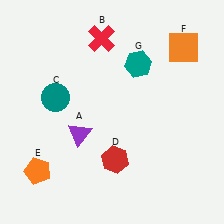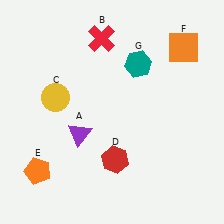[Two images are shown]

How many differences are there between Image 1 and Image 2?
There is 1 difference between the two images.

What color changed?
The circle (C) changed from teal in Image 1 to yellow in Image 2.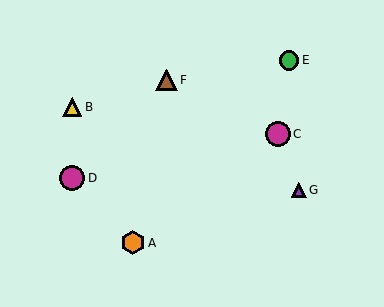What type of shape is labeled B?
Shape B is a yellow triangle.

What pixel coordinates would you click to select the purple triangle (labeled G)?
Click at (299, 190) to select the purple triangle G.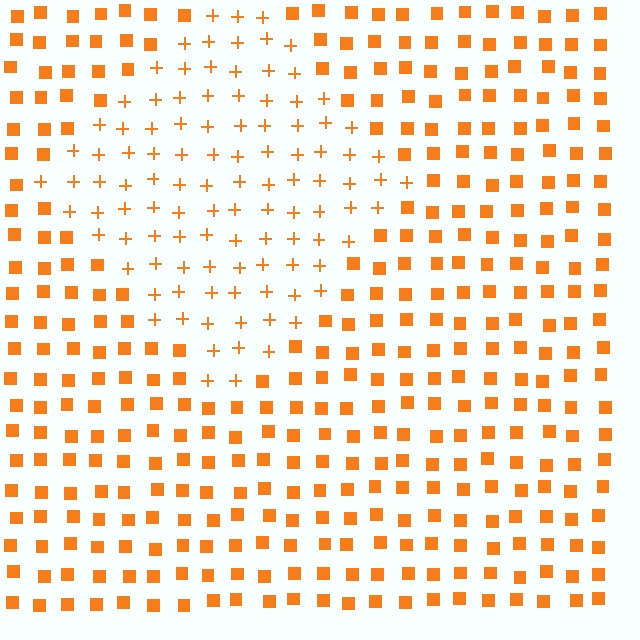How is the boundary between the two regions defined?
The boundary is defined by a change in element shape: plus signs inside vs. squares outside. All elements share the same color and spacing.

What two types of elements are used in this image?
The image uses plus signs inside the diamond region and squares outside it.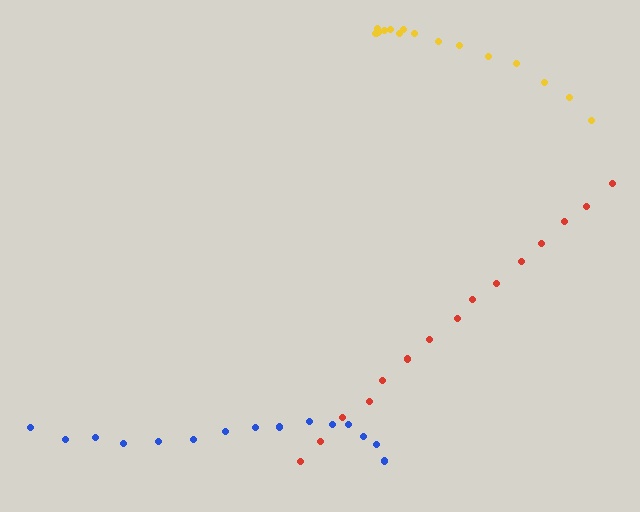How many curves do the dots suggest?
There are 3 distinct paths.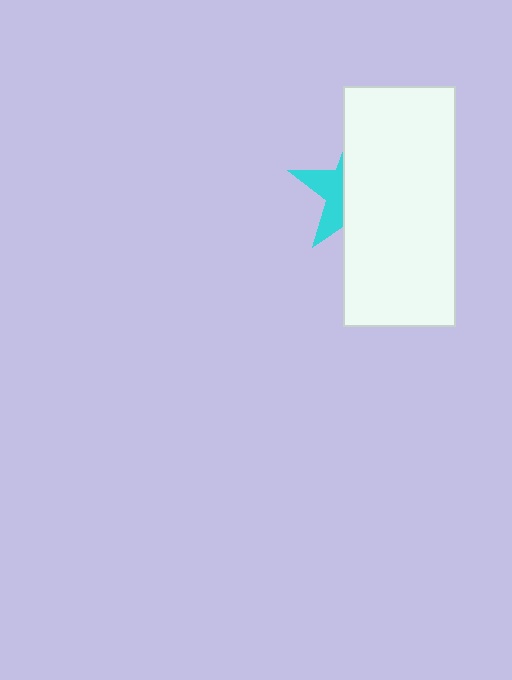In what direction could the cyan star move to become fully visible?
The cyan star could move left. That would shift it out from behind the white rectangle entirely.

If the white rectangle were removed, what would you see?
You would see the complete cyan star.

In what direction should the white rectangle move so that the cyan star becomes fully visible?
The white rectangle should move right. That is the shortest direction to clear the overlap and leave the cyan star fully visible.